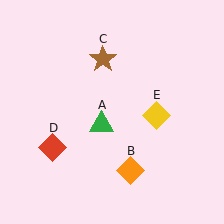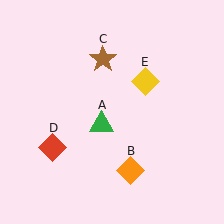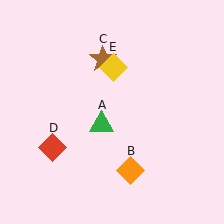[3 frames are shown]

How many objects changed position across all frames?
1 object changed position: yellow diamond (object E).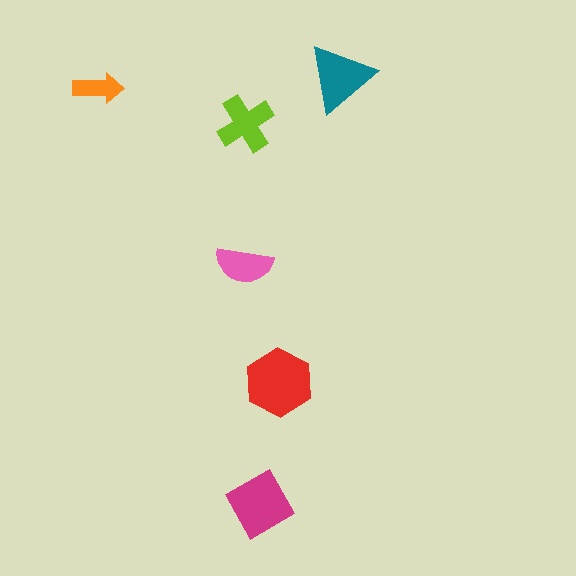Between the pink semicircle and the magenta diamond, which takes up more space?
The magenta diamond.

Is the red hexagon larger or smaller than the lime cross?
Larger.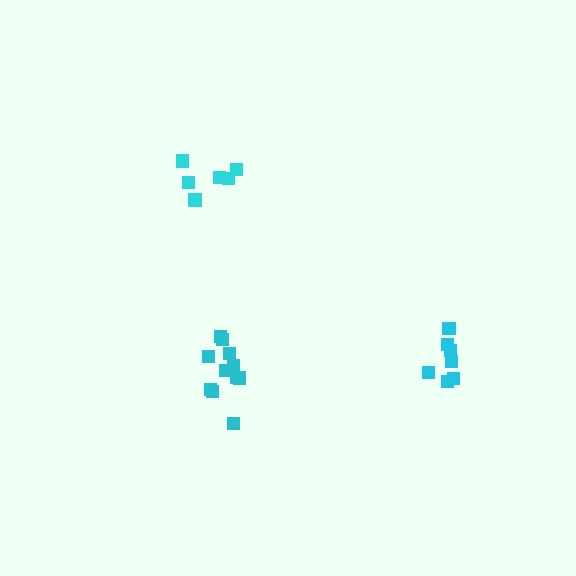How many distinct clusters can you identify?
There are 3 distinct clusters.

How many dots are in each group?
Group 1: 7 dots, Group 2: 8 dots, Group 3: 11 dots (26 total).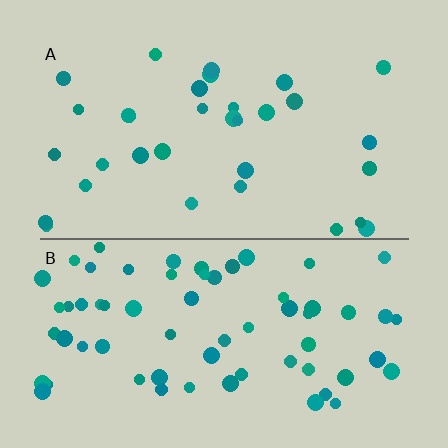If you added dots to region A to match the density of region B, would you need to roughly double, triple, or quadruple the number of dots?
Approximately double.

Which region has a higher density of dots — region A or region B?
B (the bottom).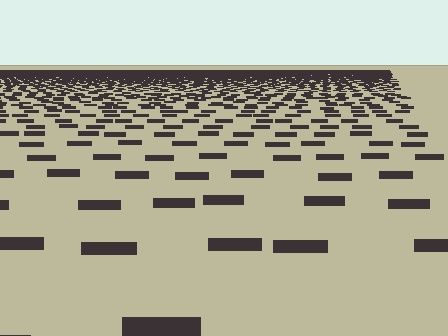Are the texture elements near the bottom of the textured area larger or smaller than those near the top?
Larger. Near the bottom, elements are closer to the viewer and appear at a bigger on-screen size.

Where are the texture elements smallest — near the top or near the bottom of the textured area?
Near the top.